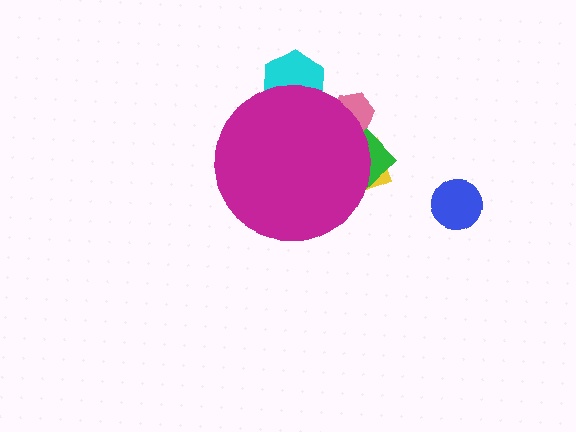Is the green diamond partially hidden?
Yes, the green diamond is partially hidden behind the magenta circle.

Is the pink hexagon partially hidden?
Yes, the pink hexagon is partially hidden behind the magenta circle.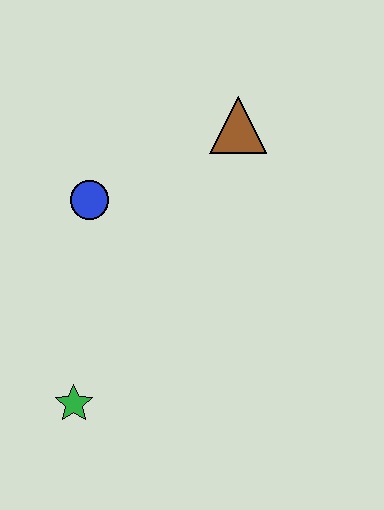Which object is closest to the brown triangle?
The blue circle is closest to the brown triangle.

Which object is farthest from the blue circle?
The green star is farthest from the blue circle.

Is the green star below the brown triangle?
Yes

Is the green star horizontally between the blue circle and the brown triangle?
No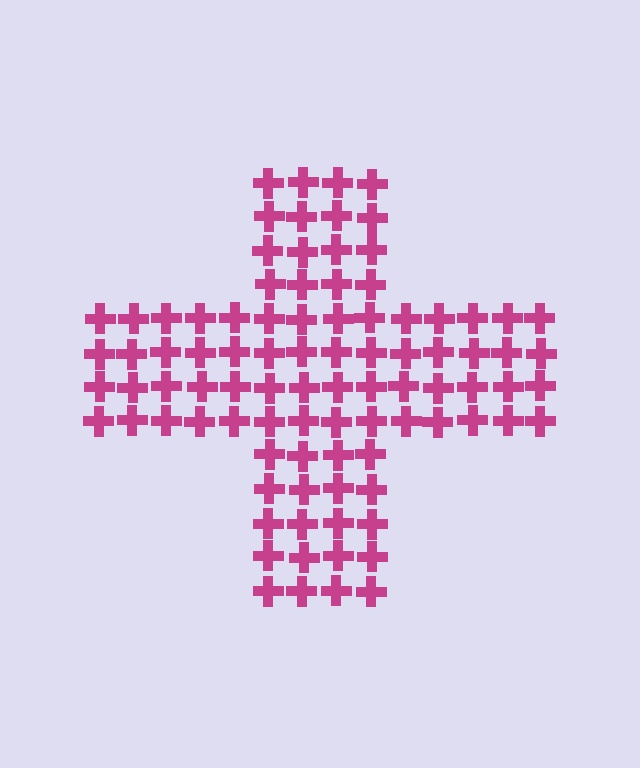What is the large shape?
The large shape is a cross.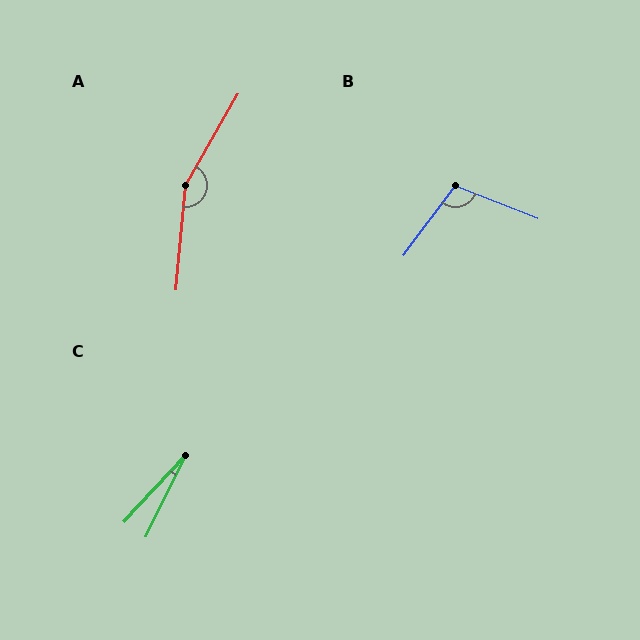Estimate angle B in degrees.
Approximately 105 degrees.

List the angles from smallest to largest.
C (17°), B (105°), A (155°).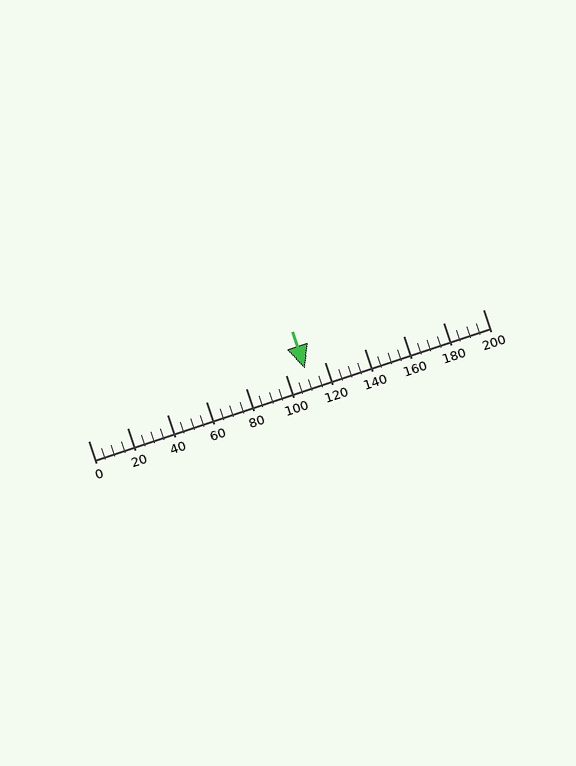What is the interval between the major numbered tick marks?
The major tick marks are spaced 20 units apart.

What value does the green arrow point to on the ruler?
The green arrow points to approximately 110.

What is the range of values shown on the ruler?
The ruler shows values from 0 to 200.